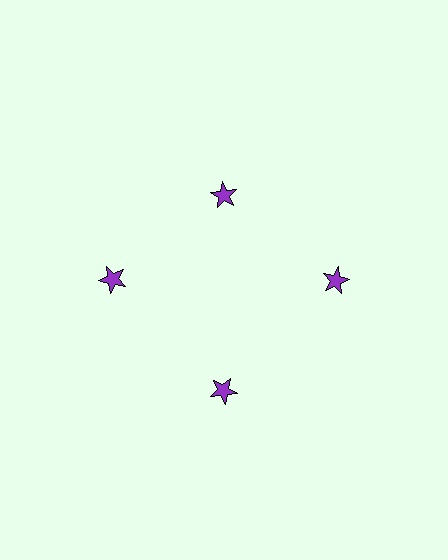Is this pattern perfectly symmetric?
No. The 4 purple stars are arranged in a ring, but one element near the 12 o'clock position is pulled inward toward the center, breaking the 4-fold rotational symmetry.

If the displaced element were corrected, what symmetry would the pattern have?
It would have 4-fold rotational symmetry — the pattern would map onto itself every 90 degrees.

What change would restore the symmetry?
The symmetry would be restored by moving it outward, back onto the ring so that all 4 stars sit at equal angles and equal distance from the center.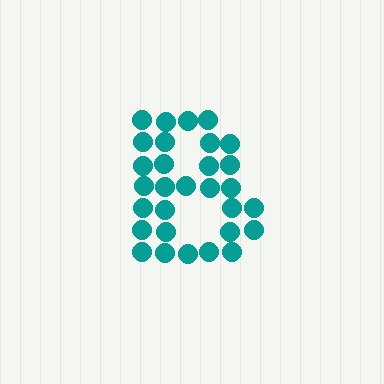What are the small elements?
The small elements are circles.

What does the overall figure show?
The overall figure shows the letter B.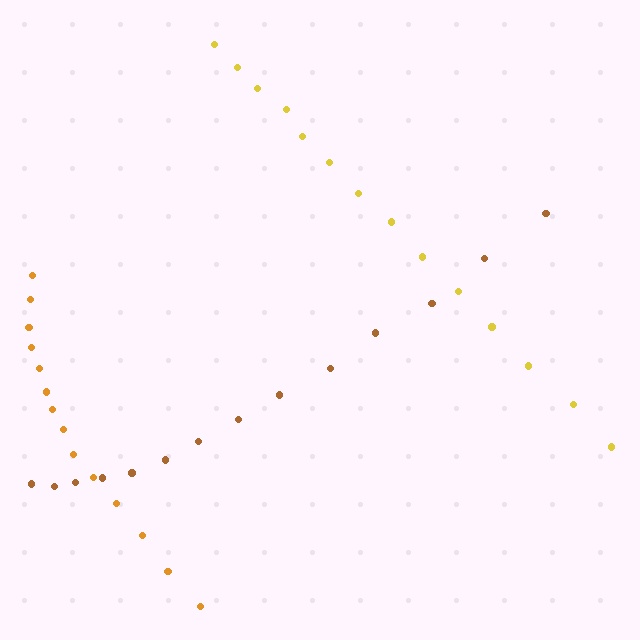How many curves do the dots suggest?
There are 3 distinct paths.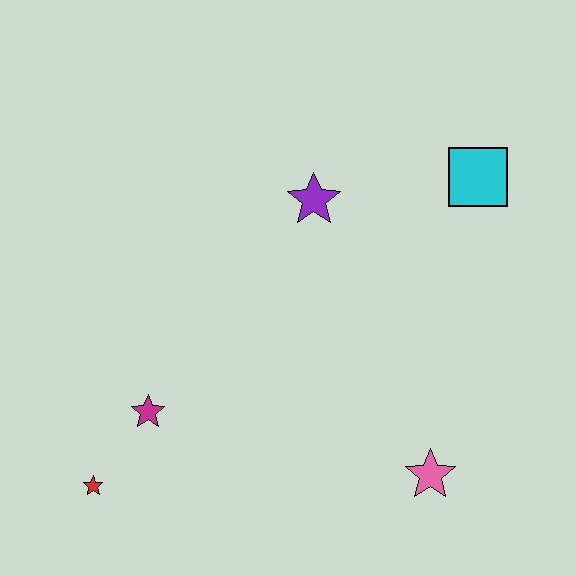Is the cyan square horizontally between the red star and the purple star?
No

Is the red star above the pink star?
No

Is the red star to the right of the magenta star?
No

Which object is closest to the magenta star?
The red star is closest to the magenta star.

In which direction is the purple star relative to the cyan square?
The purple star is to the left of the cyan square.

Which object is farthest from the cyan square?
The red star is farthest from the cyan square.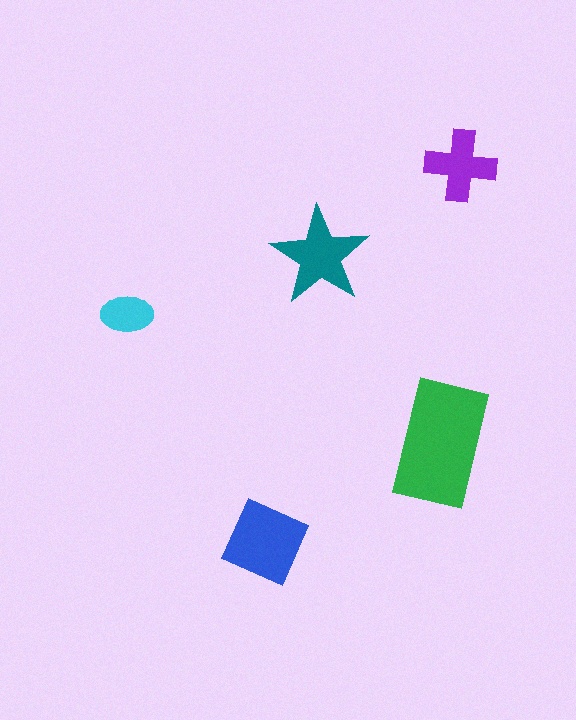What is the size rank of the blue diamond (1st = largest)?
2nd.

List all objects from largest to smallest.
The green rectangle, the blue diamond, the teal star, the purple cross, the cyan ellipse.